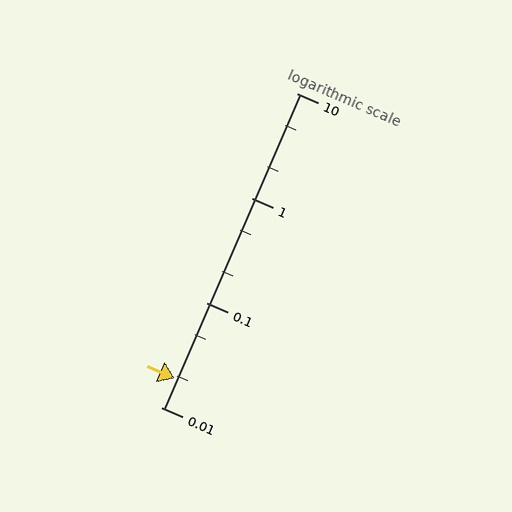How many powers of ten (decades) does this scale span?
The scale spans 3 decades, from 0.01 to 10.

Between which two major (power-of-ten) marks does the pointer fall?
The pointer is between 0.01 and 0.1.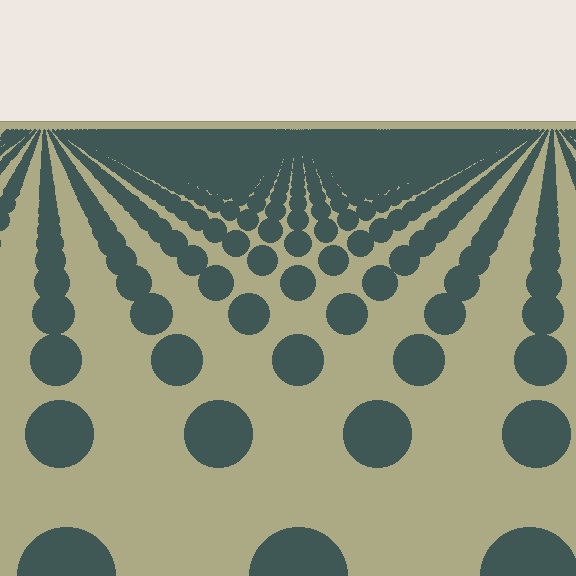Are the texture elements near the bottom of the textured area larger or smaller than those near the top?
Larger. Near the bottom, elements are closer to the viewer and appear at a bigger on-screen size.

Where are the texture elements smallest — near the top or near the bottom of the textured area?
Near the top.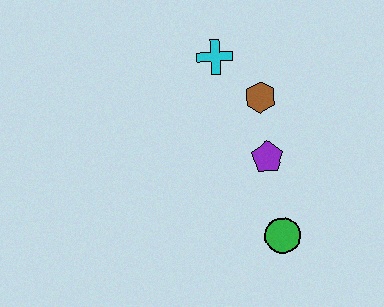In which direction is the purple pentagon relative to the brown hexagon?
The purple pentagon is below the brown hexagon.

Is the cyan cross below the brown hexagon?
No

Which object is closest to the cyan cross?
The brown hexagon is closest to the cyan cross.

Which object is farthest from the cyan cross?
The green circle is farthest from the cyan cross.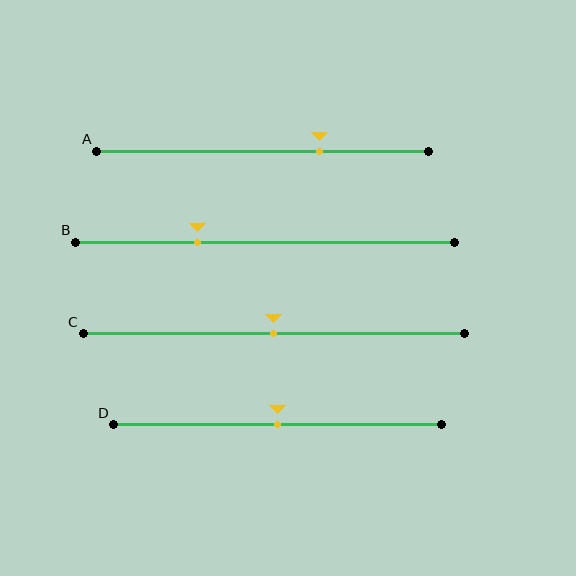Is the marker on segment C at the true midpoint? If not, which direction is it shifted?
Yes, the marker on segment C is at the true midpoint.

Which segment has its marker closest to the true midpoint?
Segment C has its marker closest to the true midpoint.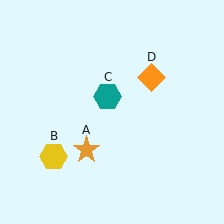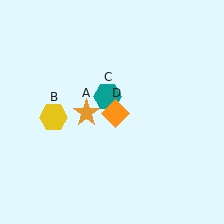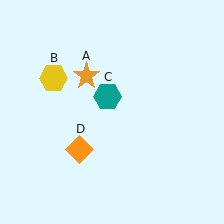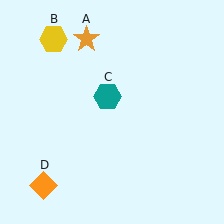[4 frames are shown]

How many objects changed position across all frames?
3 objects changed position: orange star (object A), yellow hexagon (object B), orange diamond (object D).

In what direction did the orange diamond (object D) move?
The orange diamond (object D) moved down and to the left.